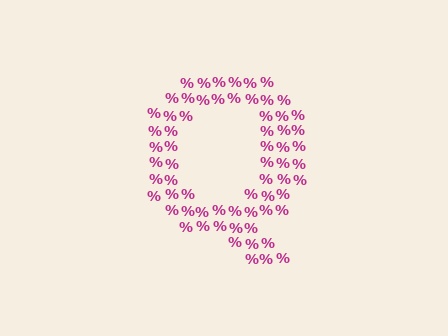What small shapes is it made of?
It is made of small percent signs.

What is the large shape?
The large shape is the letter Q.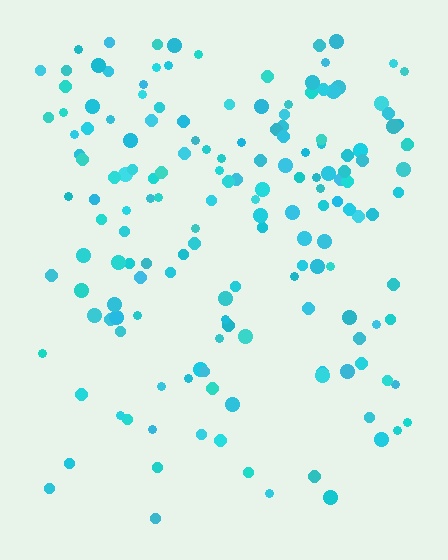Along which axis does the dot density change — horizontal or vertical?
Vertical.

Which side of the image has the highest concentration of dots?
The top.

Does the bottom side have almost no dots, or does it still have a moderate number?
Still a moderate number, just noticeably fewer than the top.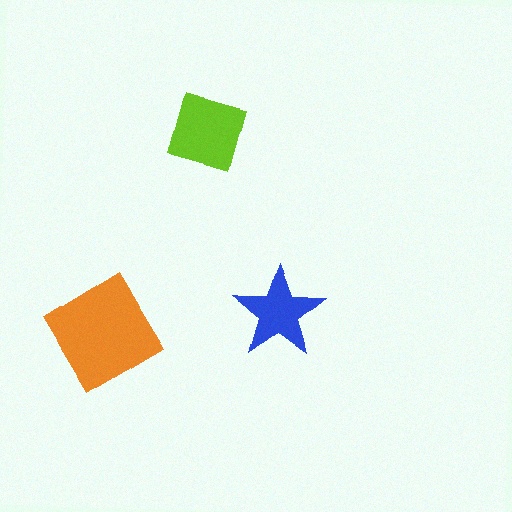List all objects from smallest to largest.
The blue star, the lime diamond, the orange diamond.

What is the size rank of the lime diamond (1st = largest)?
2nd.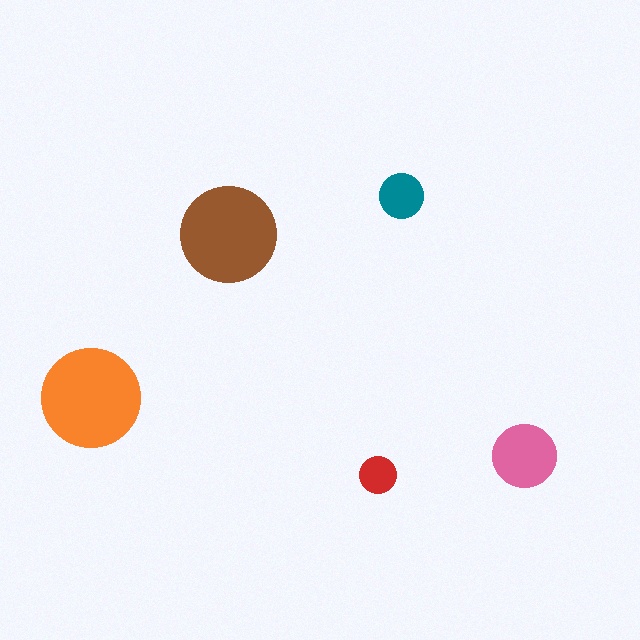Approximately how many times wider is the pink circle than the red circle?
About 1.5 times wider.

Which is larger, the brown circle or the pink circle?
The brown one.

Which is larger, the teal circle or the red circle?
The teal one.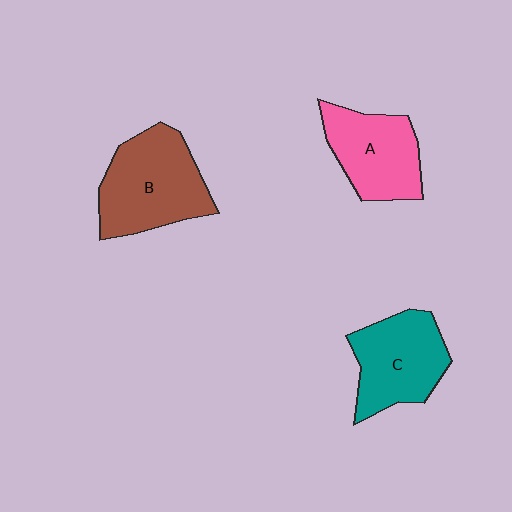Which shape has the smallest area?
Shape A (pink).